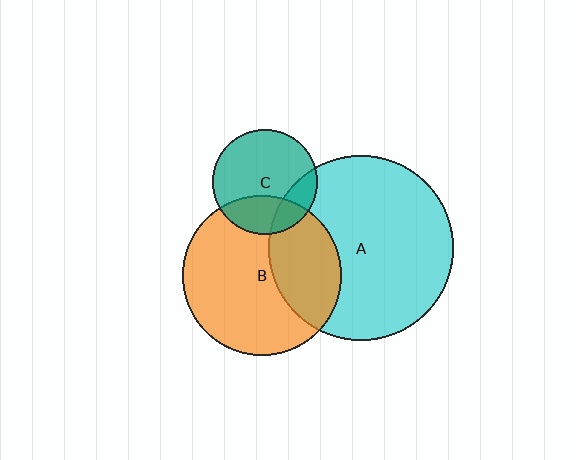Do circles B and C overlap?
Yes.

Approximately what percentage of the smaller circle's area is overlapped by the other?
Approximately 25%.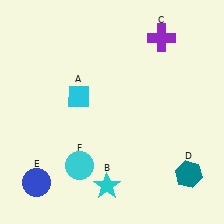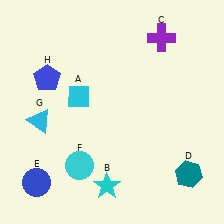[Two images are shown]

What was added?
A cyan triangle (G), a blue pentagon (H) were added in Image 2.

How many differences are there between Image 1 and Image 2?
There are 2 differences between the two images.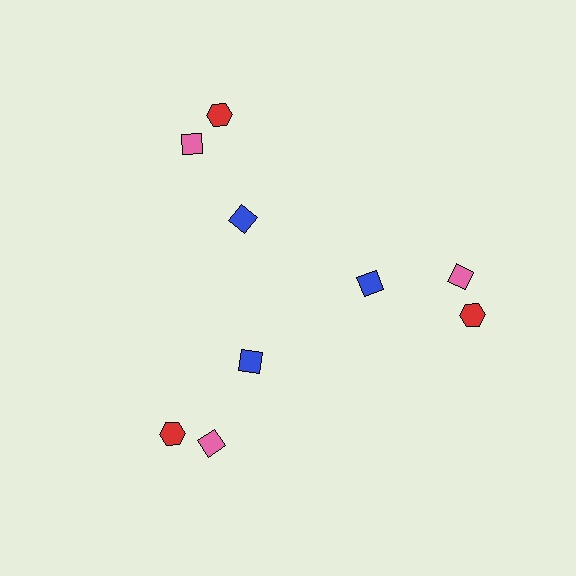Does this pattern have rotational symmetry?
Yes, this pattern has 3-fold rotational symmetry. It looks the same after rotating 120 degrees around the center.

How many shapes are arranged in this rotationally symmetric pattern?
There are 9 shapes, arranged in 3 groups of 3.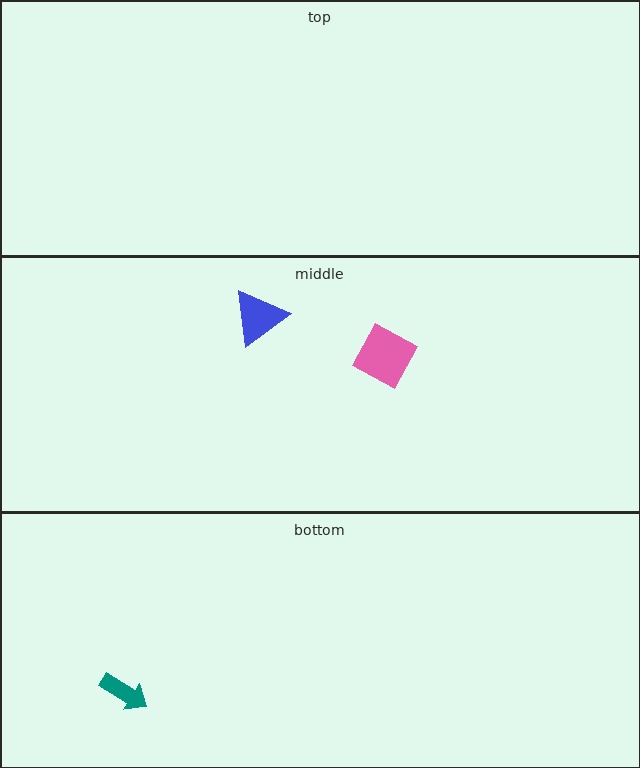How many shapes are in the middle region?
2.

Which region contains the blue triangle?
The middle region.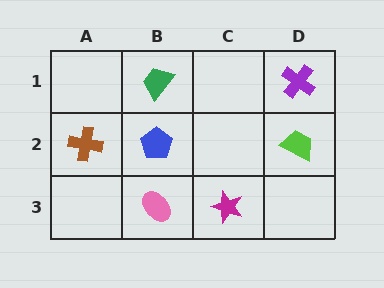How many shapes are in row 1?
2 shapes.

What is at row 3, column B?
A pink ellipse.